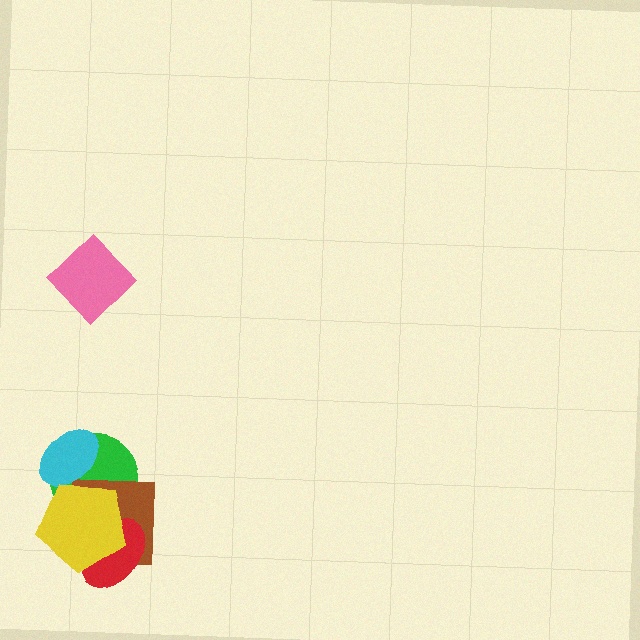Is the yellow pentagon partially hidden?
No, no other shape covers it.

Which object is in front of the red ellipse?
The yellow pentagon is in front of the red ellipse.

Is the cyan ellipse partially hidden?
Yes, it is partially covered by another shape.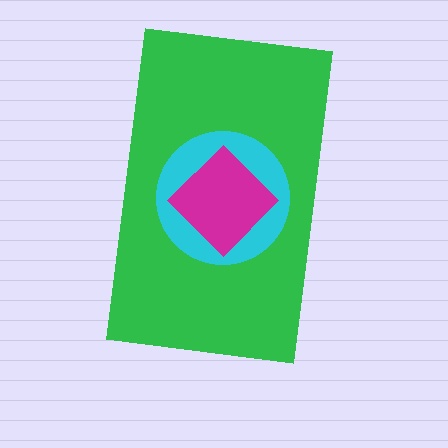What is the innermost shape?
The magenta diamond.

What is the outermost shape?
The green rectangle.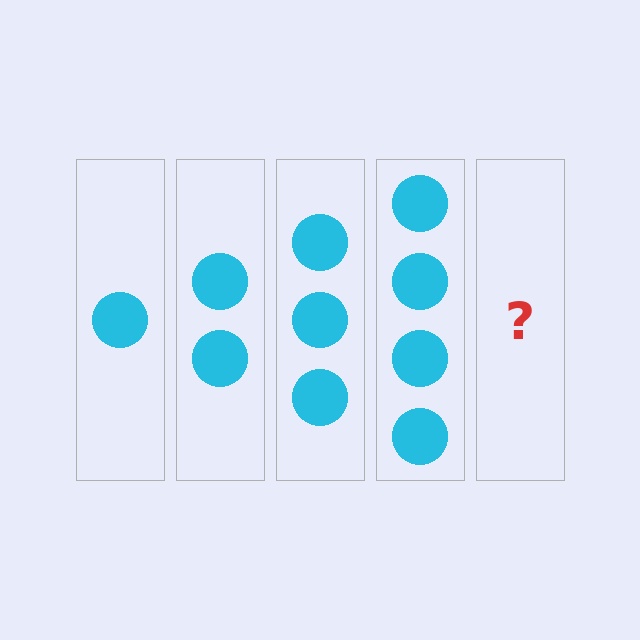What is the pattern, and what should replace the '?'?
The pattern is that each step adds one more circle. The '?' should be 5 circles.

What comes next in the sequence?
The next element should be 5 circles.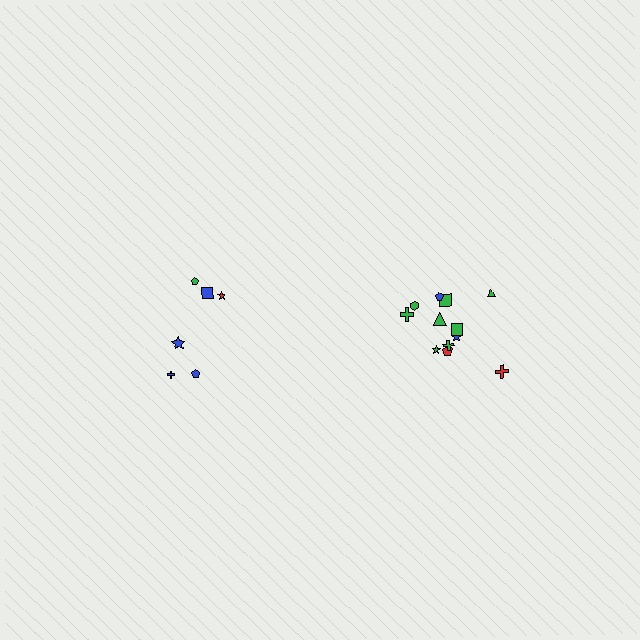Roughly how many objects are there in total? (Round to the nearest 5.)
Roughly 20 objects in total.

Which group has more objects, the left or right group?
The right group.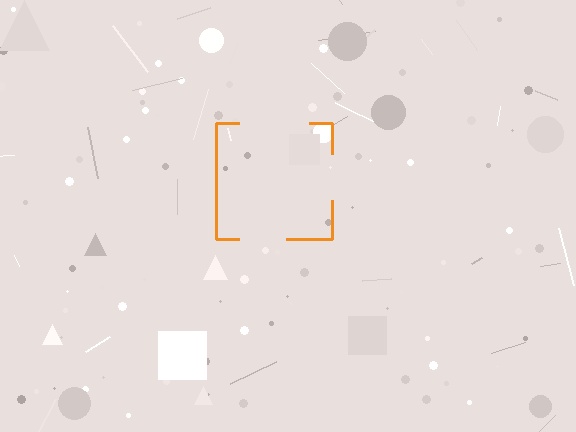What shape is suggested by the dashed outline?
The dashed outline suggests a square.